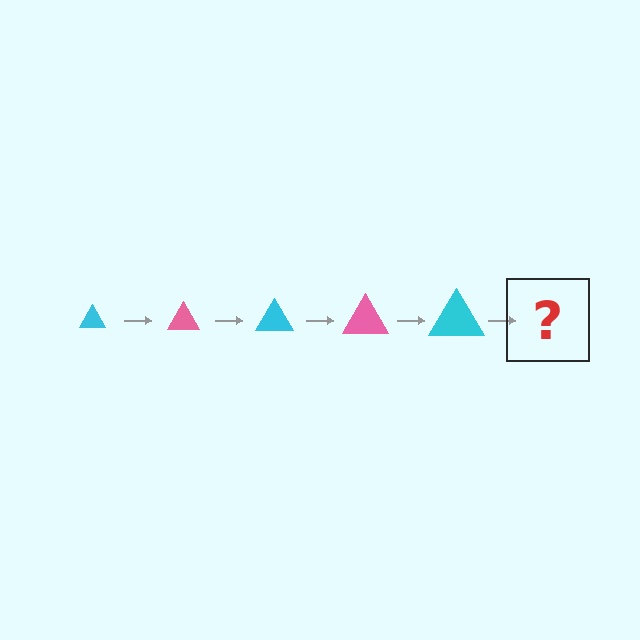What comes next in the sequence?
The next element should be a pink triangle, larger than the previous one.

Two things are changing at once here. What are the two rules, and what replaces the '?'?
The two rules are that the triangle grows larger each step and the color cycles through cyan and pink. The '?' should be a pink triangle, larger than the previous one.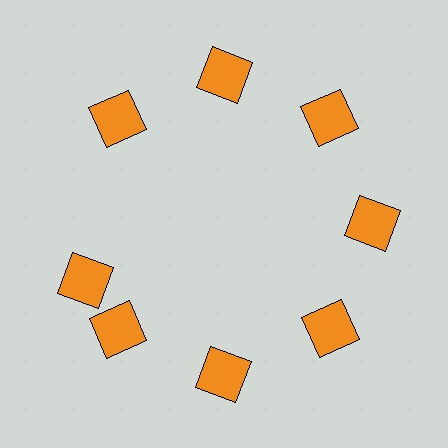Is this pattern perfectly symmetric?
No. The 8 orange squares are arranged in a ring, but one element near the 9 o'clock position is rotated out of alignment along the ring, breaking the 8-fold rotational symmetry.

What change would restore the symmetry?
The symmetry would be restored by rotating it back into even spacing with its neighbors so that all 8 squares sit at equal angles and equal distance from the center.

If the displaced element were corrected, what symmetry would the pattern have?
It would have 8-fold rotational symmetry — the pattern would map onto itself every 45 degrees.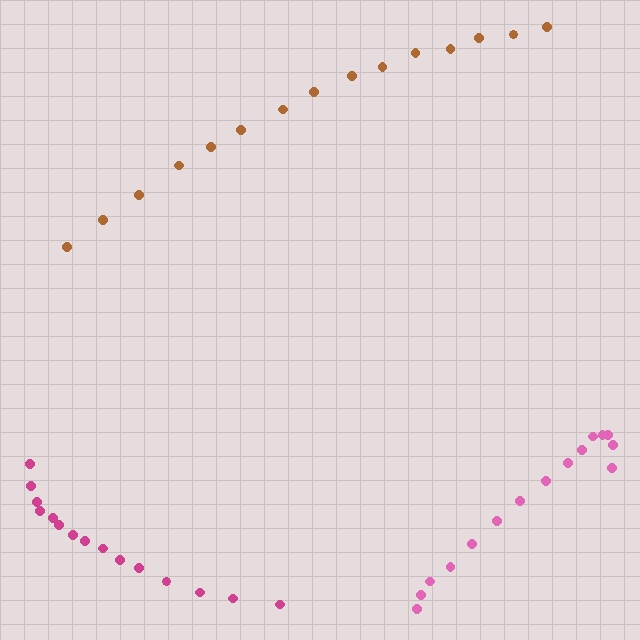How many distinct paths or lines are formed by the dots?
There are 3 distinct paths.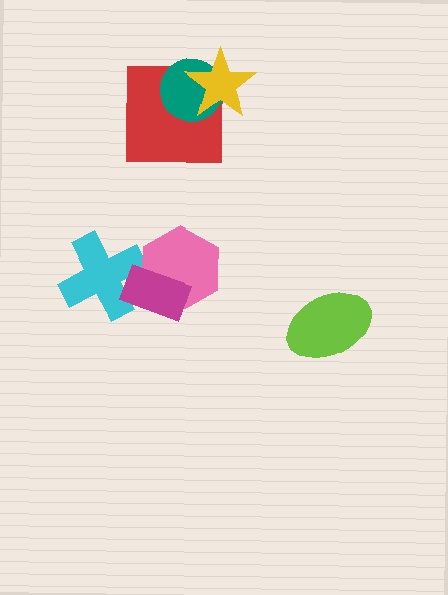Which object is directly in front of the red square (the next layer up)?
The teal circle is directly in front of the red square.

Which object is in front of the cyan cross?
The magenta rectangle is in front of the cyan cross.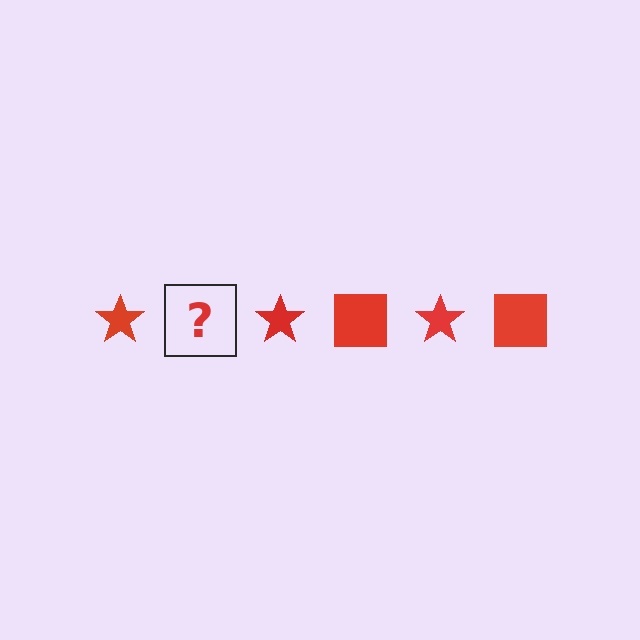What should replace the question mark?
The question mark should be replaced with a red square.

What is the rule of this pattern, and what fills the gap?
The rule is that the pattern cycles through star, square shapes in red. The gap should be filled with a red square.